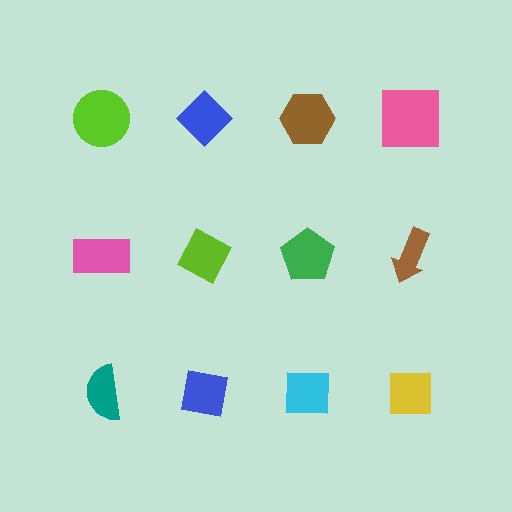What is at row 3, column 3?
A cyan square.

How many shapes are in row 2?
4 shapes.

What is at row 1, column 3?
A brown hexagon.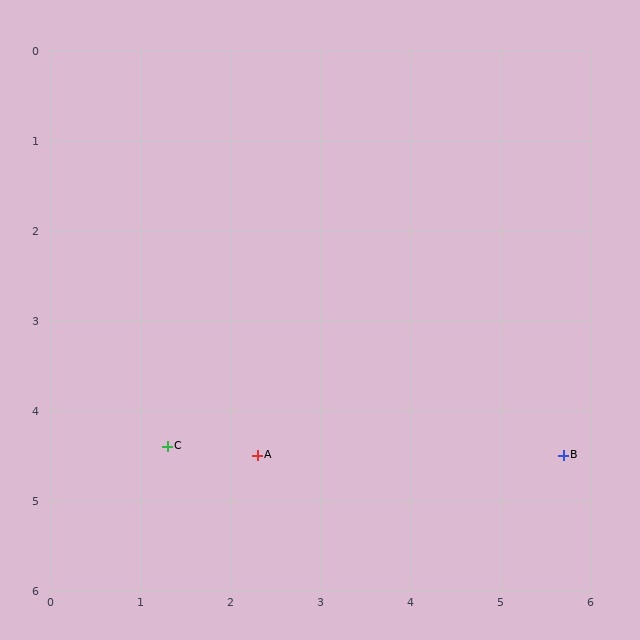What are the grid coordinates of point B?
Point B is at approximately (5.7, 4.5).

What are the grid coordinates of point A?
Point A is at approximately (2.3, 4.5).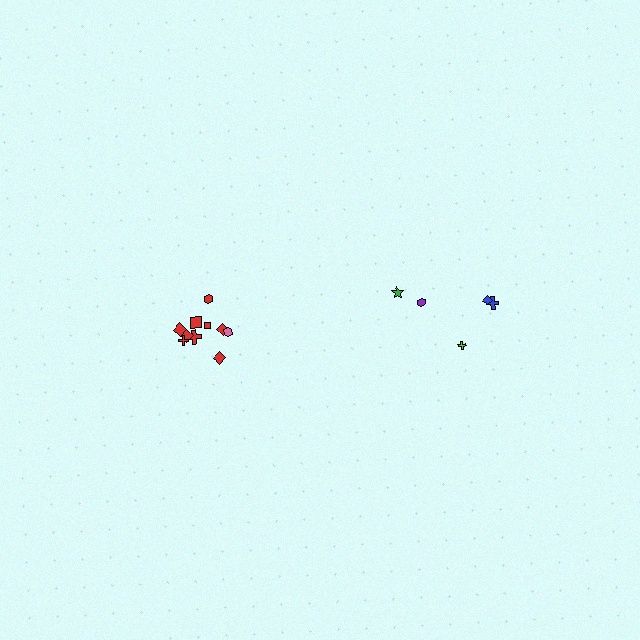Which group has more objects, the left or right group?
The left group.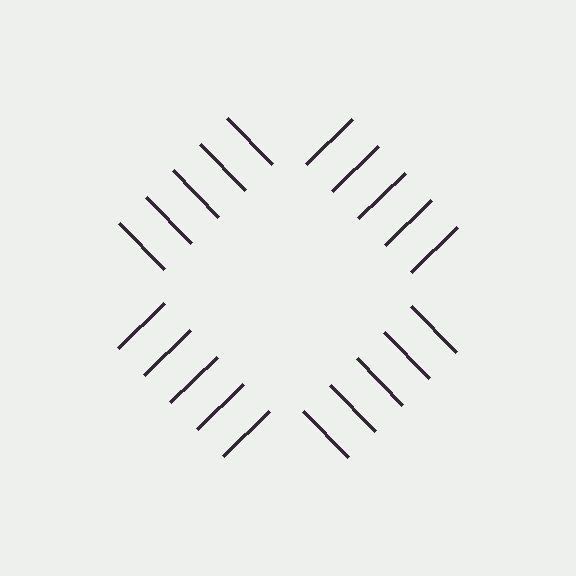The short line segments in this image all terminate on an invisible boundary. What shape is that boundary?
An illusory square — the line segments terminate on its edges but no continuous stroke is drawn.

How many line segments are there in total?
20 — 5 along each of the 4 edges.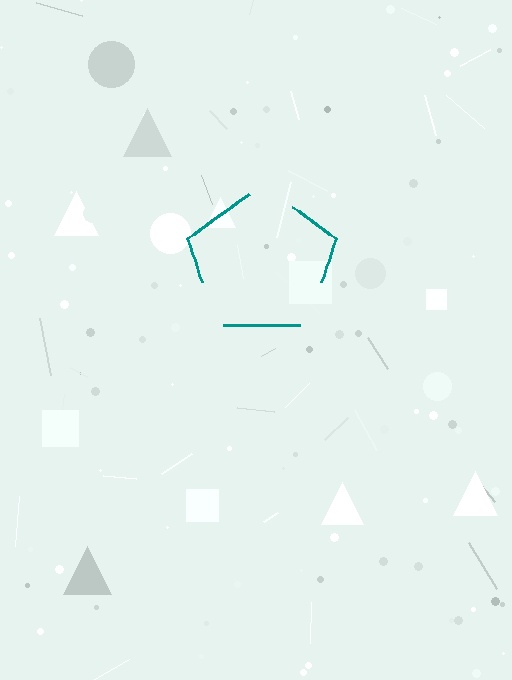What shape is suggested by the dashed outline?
The dashed outline suggests a pentagon.